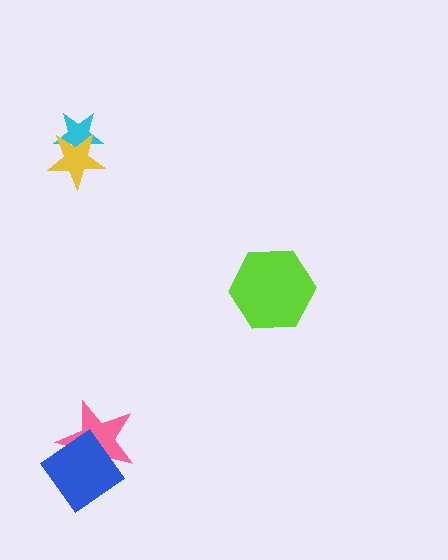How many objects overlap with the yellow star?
1 object overlaps with the yellow star.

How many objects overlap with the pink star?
1 object overlaps with the pink star.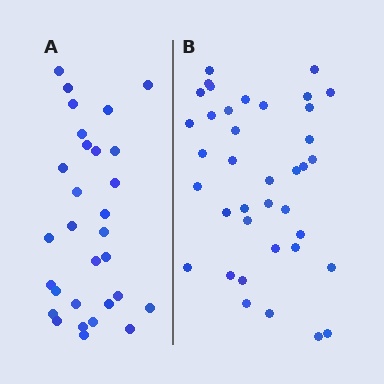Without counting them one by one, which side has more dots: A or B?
Region B (the right region) has more dots.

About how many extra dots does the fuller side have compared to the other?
Region B has roughly 8 or so more dots than region A.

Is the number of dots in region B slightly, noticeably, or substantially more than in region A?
Region B has noticeably more, but not dramatically so. The ratio is roughly 1.3 to 1.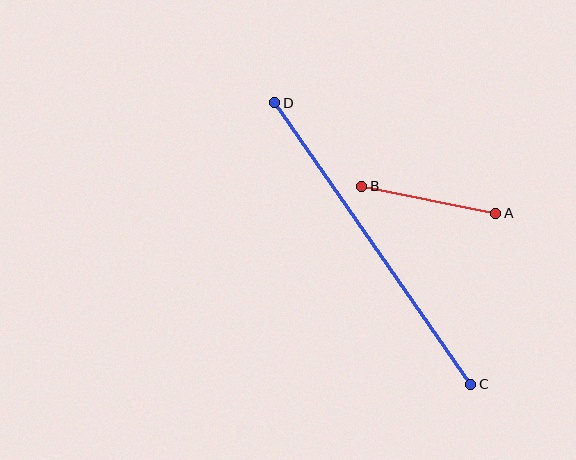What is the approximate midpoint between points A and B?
The midpoint is at approximately (429, 200) pixels.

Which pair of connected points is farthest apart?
Points C and D are farthest apart.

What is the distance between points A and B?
The distance is approximately 136 pixels.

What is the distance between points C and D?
The distance is approximately 343 pixels.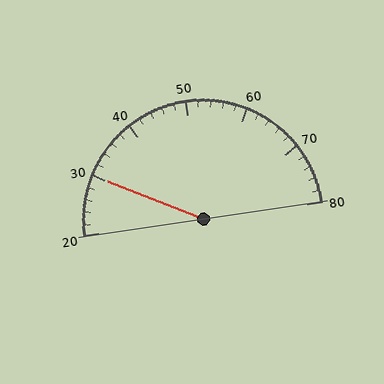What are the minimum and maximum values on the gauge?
The gauge ranges from 20 to 80.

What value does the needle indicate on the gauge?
The needle indicates approximately 30.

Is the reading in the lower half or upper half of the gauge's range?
The reading is in the lower half of the range (20 to 80).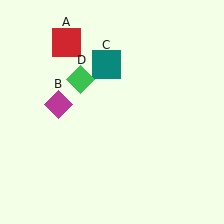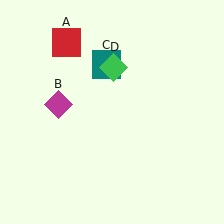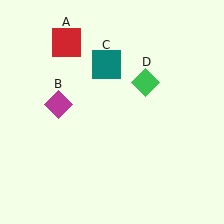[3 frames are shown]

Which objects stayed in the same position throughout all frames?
Red square (object A) and magenta diamond (object B) and teal square (object C) remained stationary.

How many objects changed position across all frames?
1 object changed position: green diamond (object D).